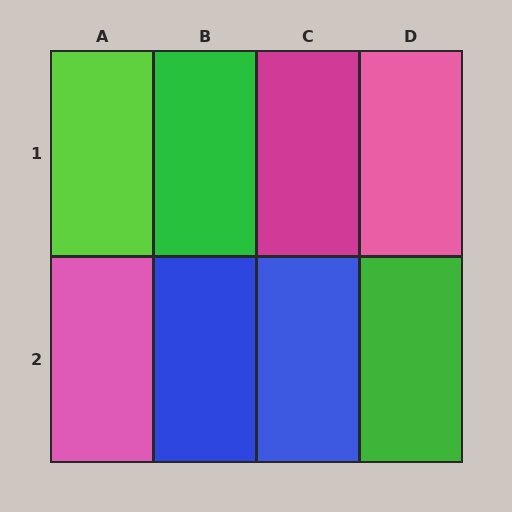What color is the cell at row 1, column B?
Green.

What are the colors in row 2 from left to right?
Pink, blue, blue, green.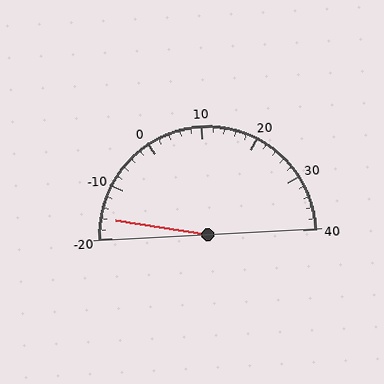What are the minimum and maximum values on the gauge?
The gauge ranges from -20 to 40.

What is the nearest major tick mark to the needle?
The nearest major tick mark is -20.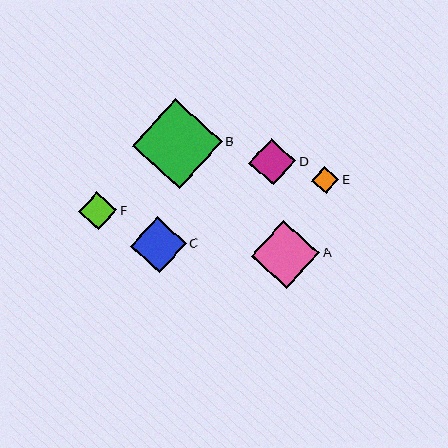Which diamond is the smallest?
Diamond E is the smallest with a size of approximately 27 pixels.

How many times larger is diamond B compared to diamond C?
Diamond B is approximately 1.6 times the size of diamond C.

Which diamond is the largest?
Diamond B is the largest with a size of approximately 89 pixels.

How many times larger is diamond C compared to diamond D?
Diamond C is approximately 1.2 times the size of diamond D.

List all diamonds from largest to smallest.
From largest to smallest: B, A, C, D, F, E.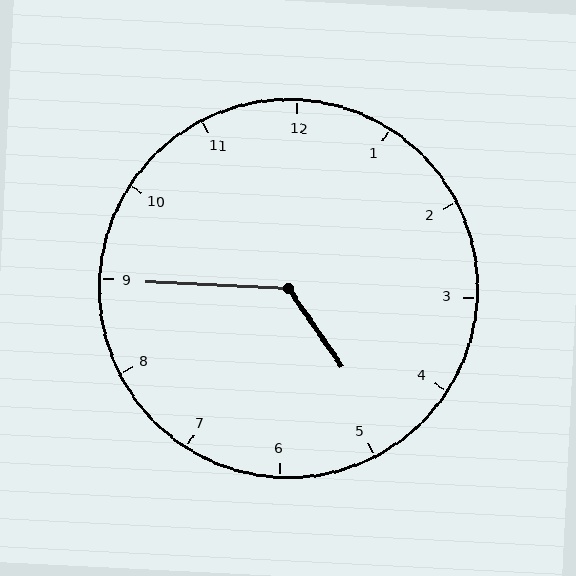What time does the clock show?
4:45.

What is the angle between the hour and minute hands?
Approximately 128 degrees.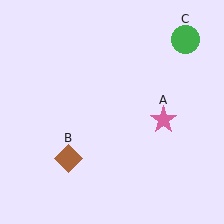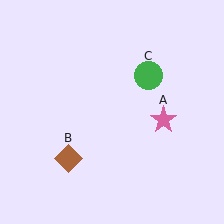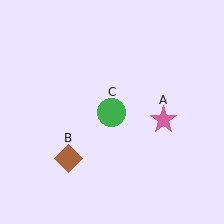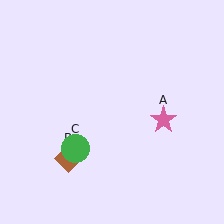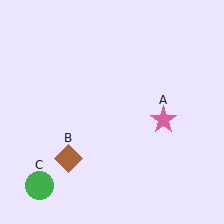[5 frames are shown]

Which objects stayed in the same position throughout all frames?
Pink star (object A) and brown diamond (object B) remained stationary.